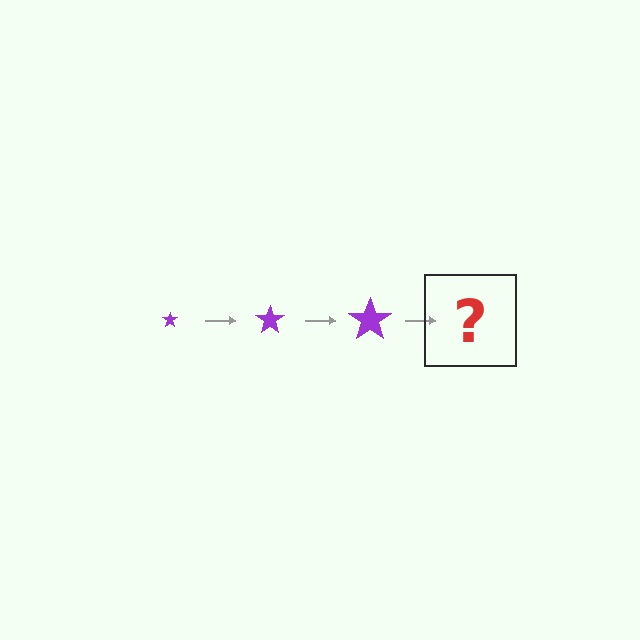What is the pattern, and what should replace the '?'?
The pattern is that the star gets progressively larger each step. The '?' should be a purple star, larger than the previous one.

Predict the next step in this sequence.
The next step is a purple star, larger than the previous one.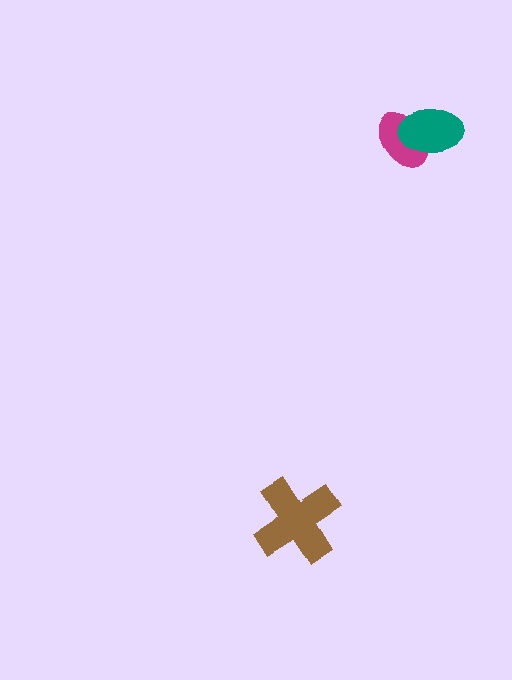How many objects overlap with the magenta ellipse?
1 object overlaps with the magenta ellipse.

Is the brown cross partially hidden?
No, no other shape covers it.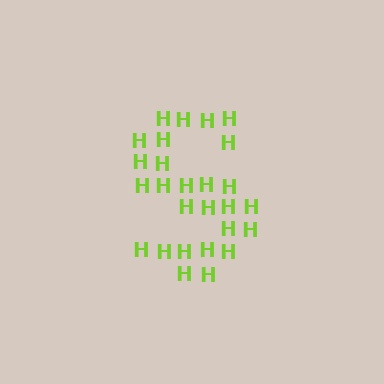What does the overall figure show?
The overall figure shows the letter S.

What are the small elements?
The small elements are letter H's.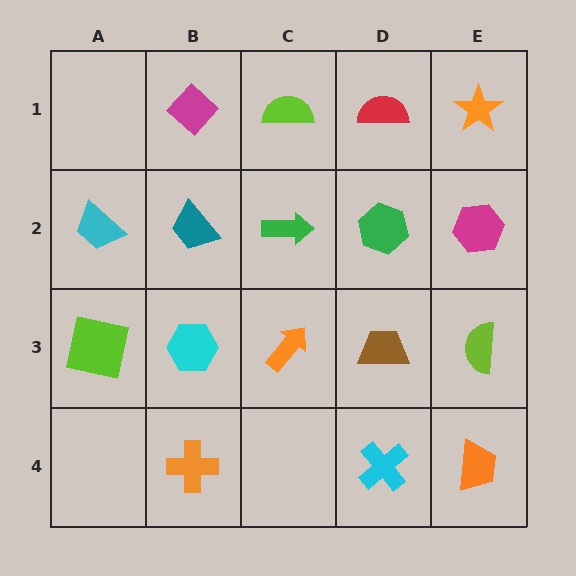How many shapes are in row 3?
5 shapes.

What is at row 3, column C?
An orange arrow.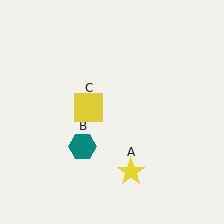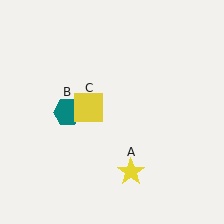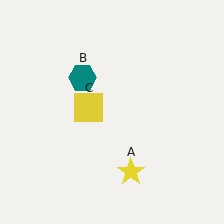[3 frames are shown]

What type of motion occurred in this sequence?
The teal hexagon (object B) rotated clockwise around the center of the scene.